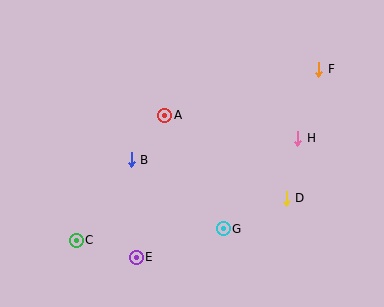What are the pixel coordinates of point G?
Point G is at (223, 229).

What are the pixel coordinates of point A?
Point A is at (165, 115).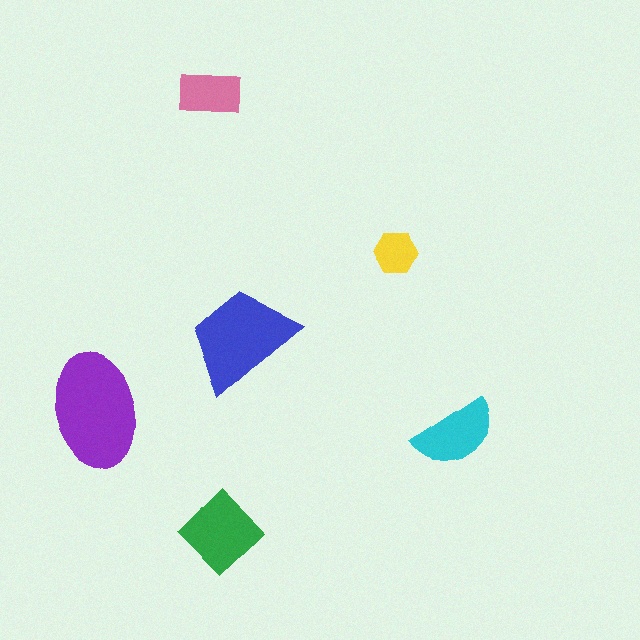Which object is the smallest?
The yellow hexagon.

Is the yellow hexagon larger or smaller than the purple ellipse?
Smaller.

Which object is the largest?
The purple ellipse.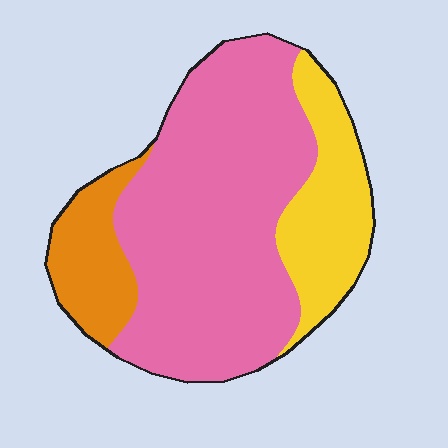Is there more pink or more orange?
Pink.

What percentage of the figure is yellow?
Yellow covers about 20% of the figure.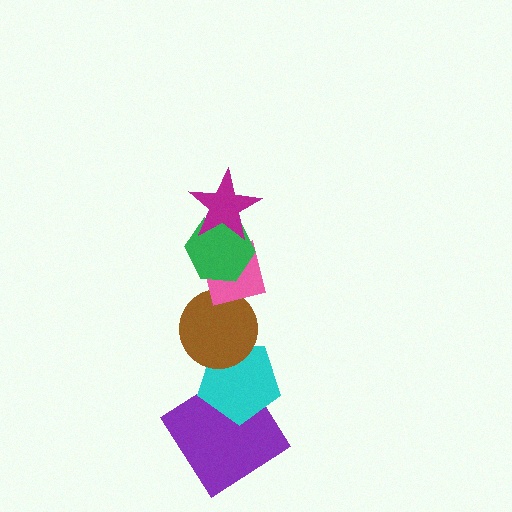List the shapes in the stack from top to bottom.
From top to bottom: the magenta star, the green hexagon, the pink square, the brown circle, the cyan pentagon, the purple diamond.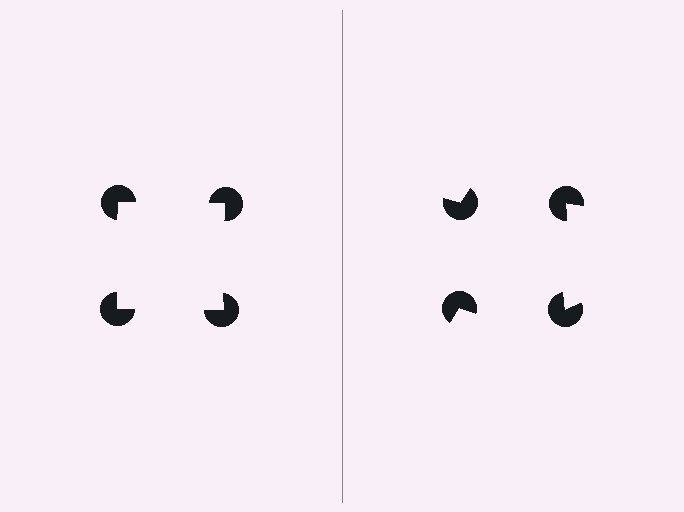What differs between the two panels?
The pac-man discs are positioned identically on both sides; only the wedge orientations differ. On the left they align to a square; on the right they are misaligned.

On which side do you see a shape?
An illusory square appears on the left side. On the right side the wedge cuts are rotated, so no coherent shape forms.